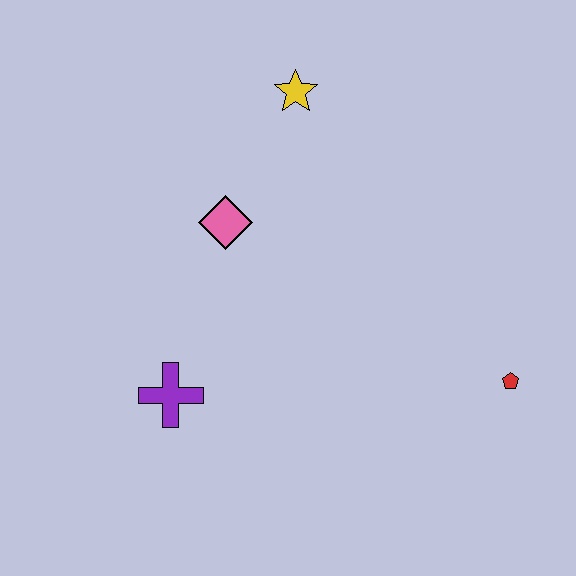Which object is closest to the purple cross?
The pink diamond is closest to the purple cross.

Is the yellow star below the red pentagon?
No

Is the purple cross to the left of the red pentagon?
Yes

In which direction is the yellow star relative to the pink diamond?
The yellow star is above the pink diamond.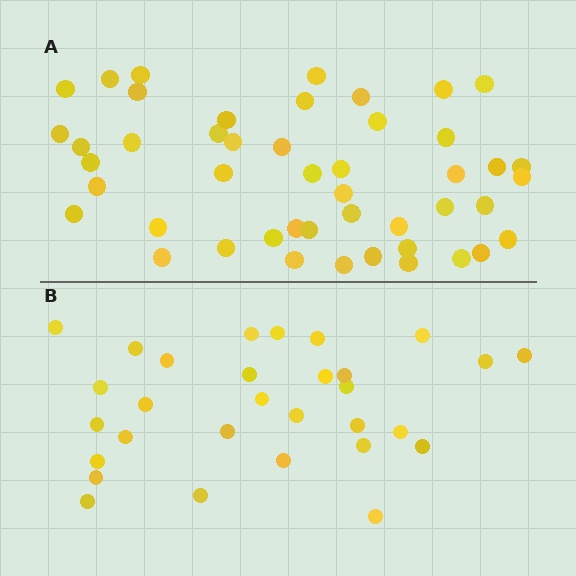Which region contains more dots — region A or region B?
Region A (the top region) has more dots.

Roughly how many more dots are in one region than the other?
Region A has approximately 15 more dots than region B.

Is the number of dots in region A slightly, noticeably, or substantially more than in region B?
Region A has substantially more. The ratio is roughly 1.6 to 1.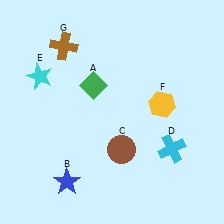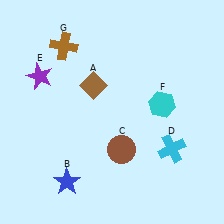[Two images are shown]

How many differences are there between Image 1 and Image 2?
There are 3 differences between the two images.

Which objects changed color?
A changed from green to brown. E changed from cyan to purple. F changed from yellow to cyan.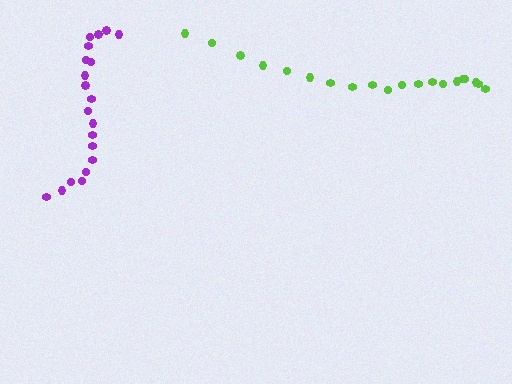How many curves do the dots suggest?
There are 2 distinct paths.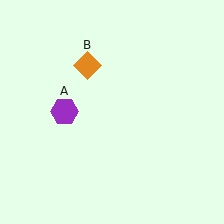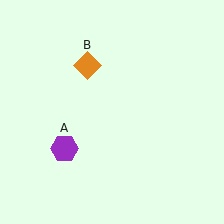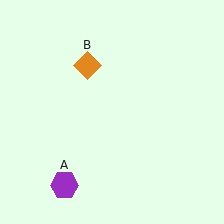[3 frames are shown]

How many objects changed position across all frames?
1 object changed position: purple hexagon (object A).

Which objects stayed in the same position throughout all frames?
Orange diamond (object B) remained stationary.